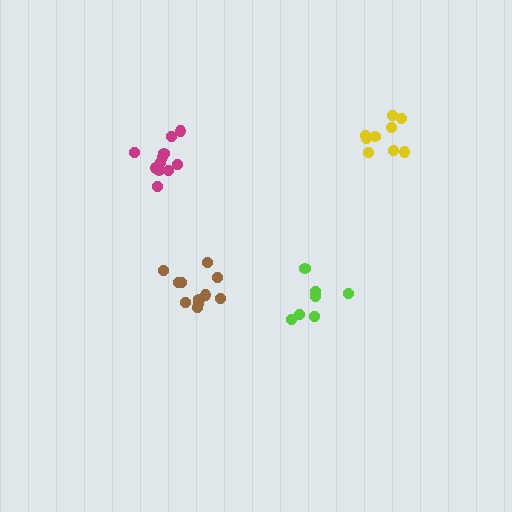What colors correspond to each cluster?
The clusters are colored: lime, brown, magenta, yellow.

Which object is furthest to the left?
The magenta cluster is leftmost.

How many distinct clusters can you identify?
There are 4 distinct clusters.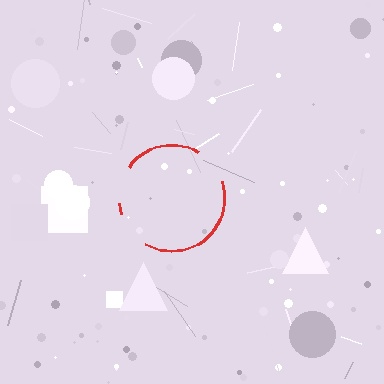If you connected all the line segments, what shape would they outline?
They would outline a circle.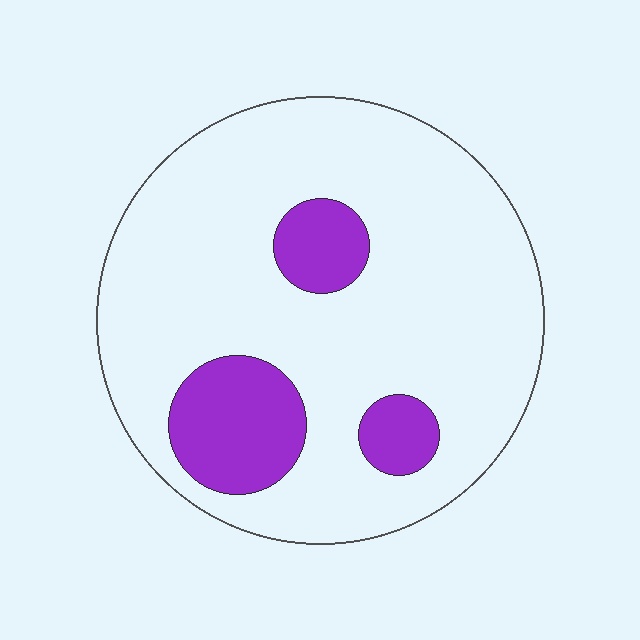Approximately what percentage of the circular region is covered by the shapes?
Approximately 20%.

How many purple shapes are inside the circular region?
3.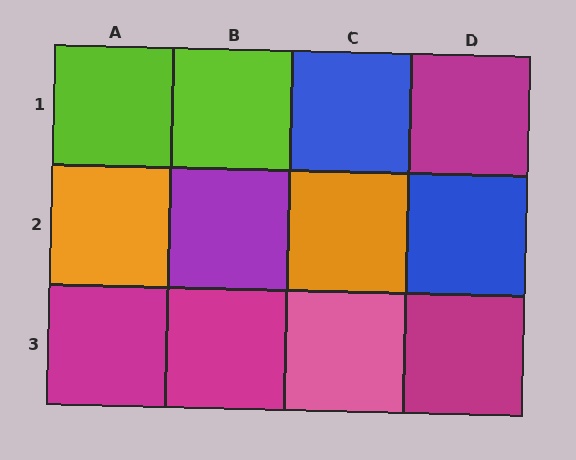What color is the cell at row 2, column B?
Purple.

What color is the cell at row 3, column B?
Magenta.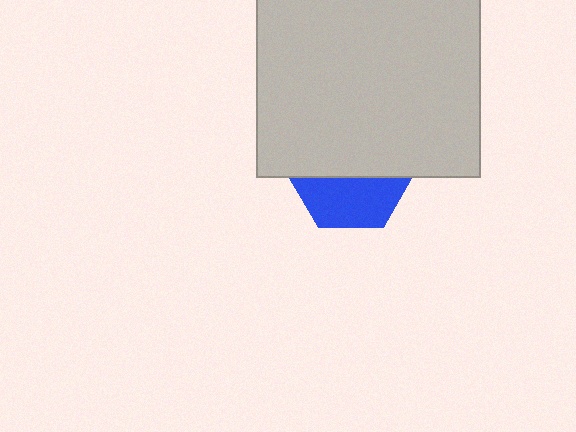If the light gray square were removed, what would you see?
You would see the complete blue hexagon.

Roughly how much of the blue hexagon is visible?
A small part of it is visible (roughly 42%).